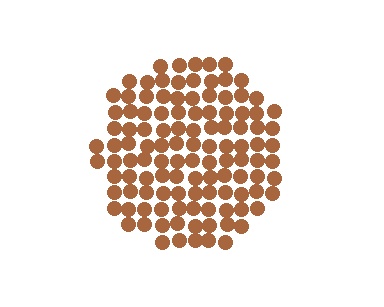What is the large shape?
The large shape is a circle.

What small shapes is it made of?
It is made of small circles.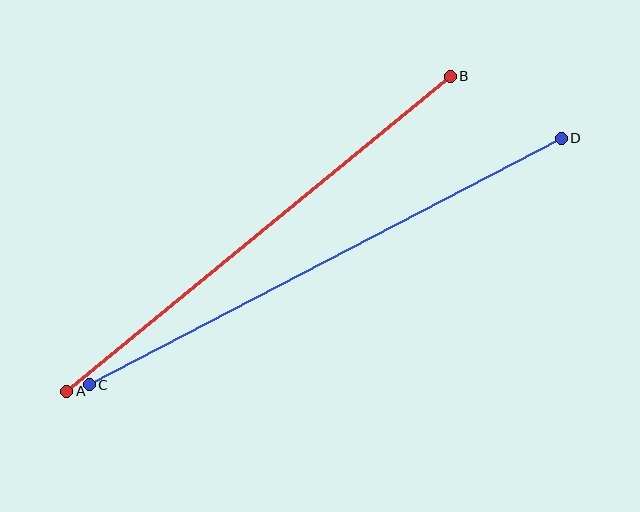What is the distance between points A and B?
The distance is approximately 496 pixels.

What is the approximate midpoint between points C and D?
The midpoint is at approximately (325, 262) pixels.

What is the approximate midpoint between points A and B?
The midpoint is at approximately (258, 234) pixels.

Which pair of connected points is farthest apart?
Points C and D are farthest apart.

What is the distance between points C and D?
The distance is approximately 533 pixels.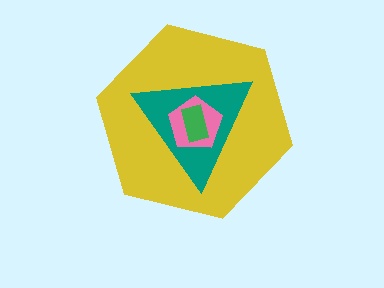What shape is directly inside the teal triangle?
The pink pentagon.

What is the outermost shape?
The yellow hexagon.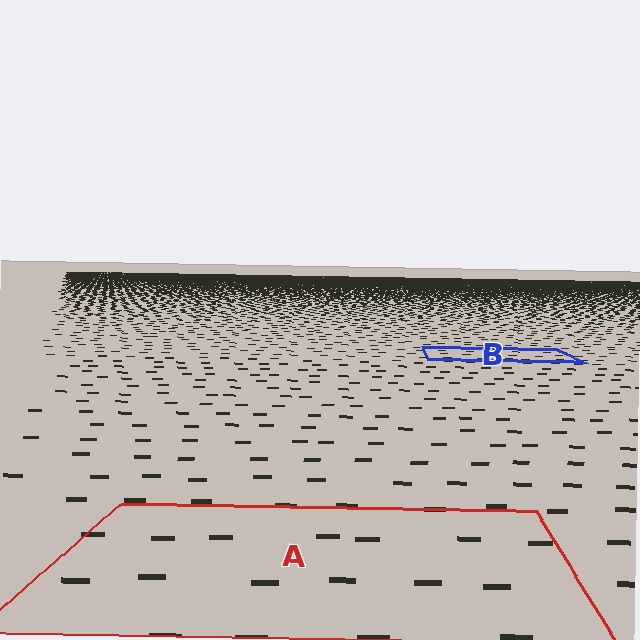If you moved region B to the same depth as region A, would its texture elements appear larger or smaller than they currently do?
They would appear larger. At a closer depth, the same texture elements are projected at a bigger on-screen size.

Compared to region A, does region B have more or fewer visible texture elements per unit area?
Region B has more texture elements per unit area — they are packed more densely because it is farther away.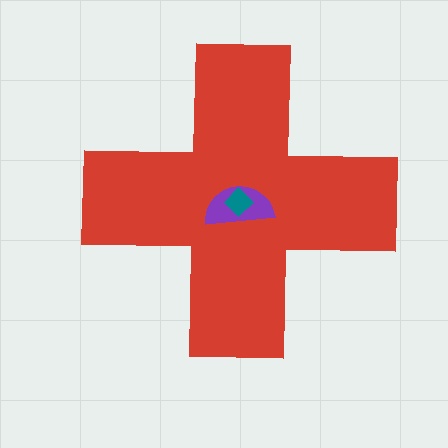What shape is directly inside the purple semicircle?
The teal diamond.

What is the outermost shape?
The red cross.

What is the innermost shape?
The teal diamond.